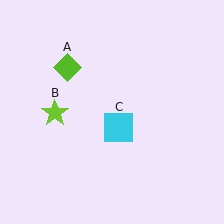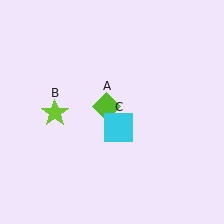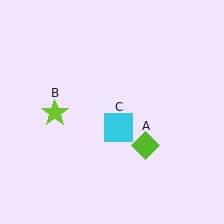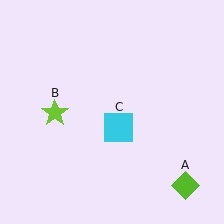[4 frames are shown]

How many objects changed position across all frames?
1 object changed position: lime diamond (object A).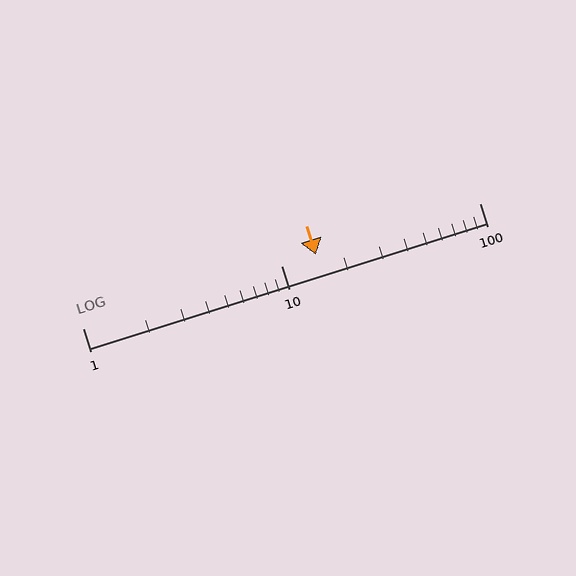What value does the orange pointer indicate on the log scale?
The pointer indicates approximately 15.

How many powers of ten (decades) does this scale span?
The scale spans 2 decades, from 1 to 100.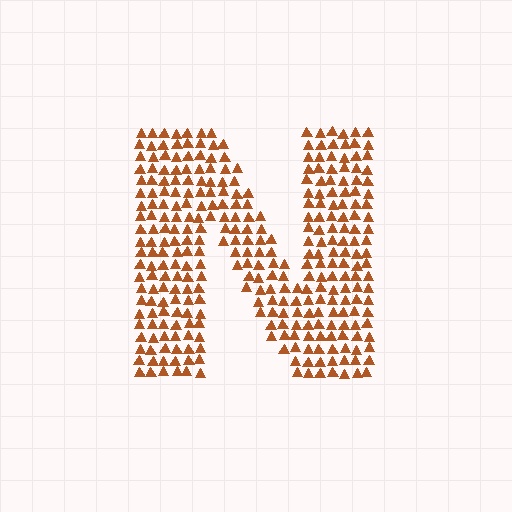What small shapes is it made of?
It is made of small triangles.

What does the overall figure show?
The overall figure shows the letter N.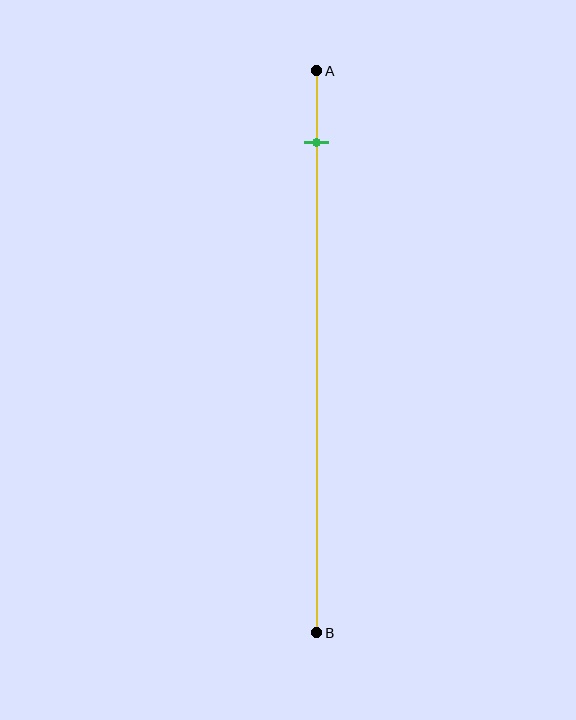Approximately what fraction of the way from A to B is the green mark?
The green mark is approximately 15% of the way from A to B.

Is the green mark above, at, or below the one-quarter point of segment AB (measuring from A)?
The green mark is above the one-quarter point of segment AB.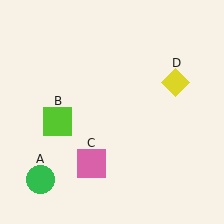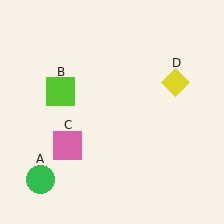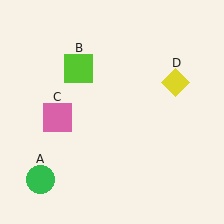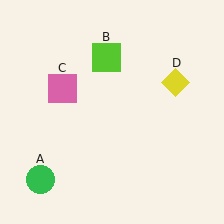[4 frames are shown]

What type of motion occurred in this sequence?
The lime square (object B), pink square (object C) rotated clockwise around the center of the scene.